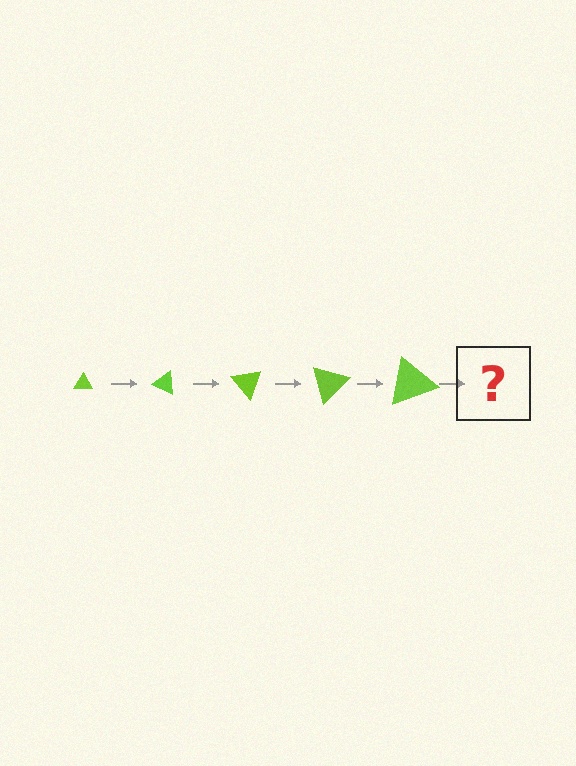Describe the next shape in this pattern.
It should be a triangle, larger than the previous one and rotated 125 degrees from the start.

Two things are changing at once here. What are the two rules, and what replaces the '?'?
The two rules are that the triangle grows larger each step and it rotates 25 degrees each step. The '?' should be a triangle, larger than the previous one and rotated 125 degrees from the start.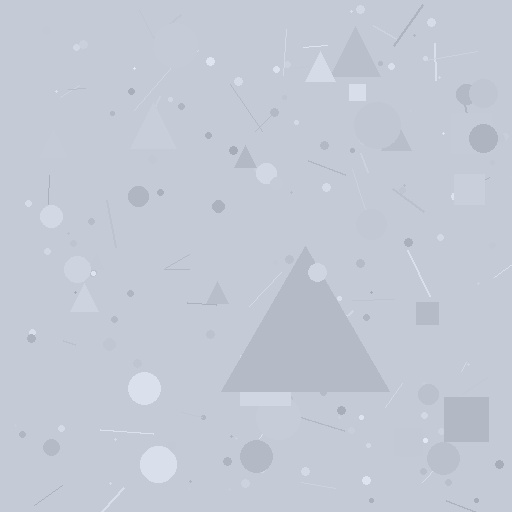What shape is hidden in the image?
A triangle is hidden in the image.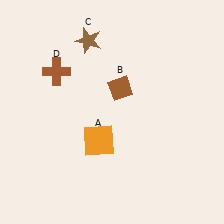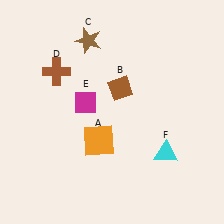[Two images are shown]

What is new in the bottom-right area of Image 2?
A cyan triangle (F) was added in the bottom-right area of Image 2.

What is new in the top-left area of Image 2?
A magenta diamond (E) was added in the top-left area of Image 2.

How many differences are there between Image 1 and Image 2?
There are 2 differences between the two images.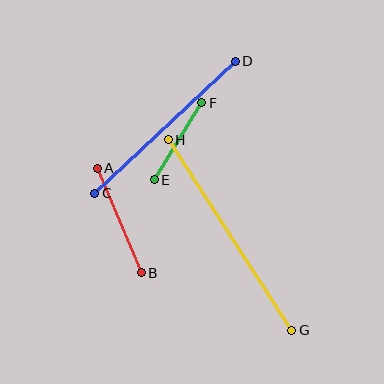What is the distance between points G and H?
The distance is approximately 227 pixels.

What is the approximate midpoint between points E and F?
The midpoint is at approximately (178, 141) pixels.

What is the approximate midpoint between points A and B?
The midpoint is at approximately (119, 220) pixels.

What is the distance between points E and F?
The distance is approximately 91 pixels.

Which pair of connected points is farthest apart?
Points G and H are farthest apart.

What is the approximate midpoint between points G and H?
The midpoint is at approximately (230, 235) pixels.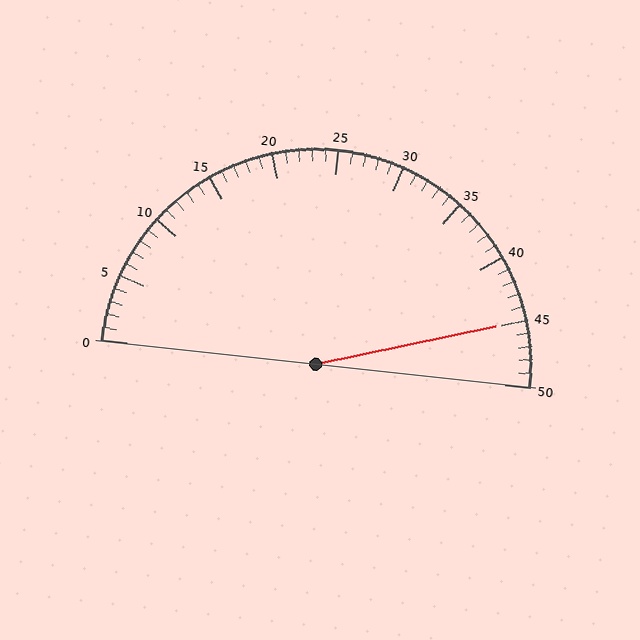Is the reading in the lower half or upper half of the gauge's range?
The reading is in the upper half of the range (0 to 50).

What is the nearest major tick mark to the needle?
The nearest major tick mark is 45.